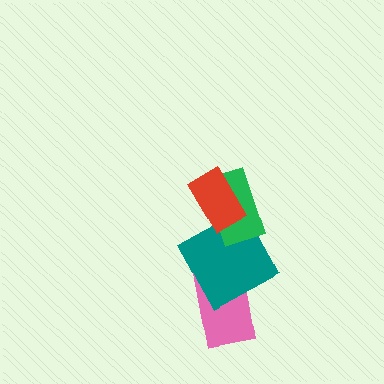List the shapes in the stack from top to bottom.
From top to bottom: the red rectangle, the green rectangle, the teal square, the pink rectangle.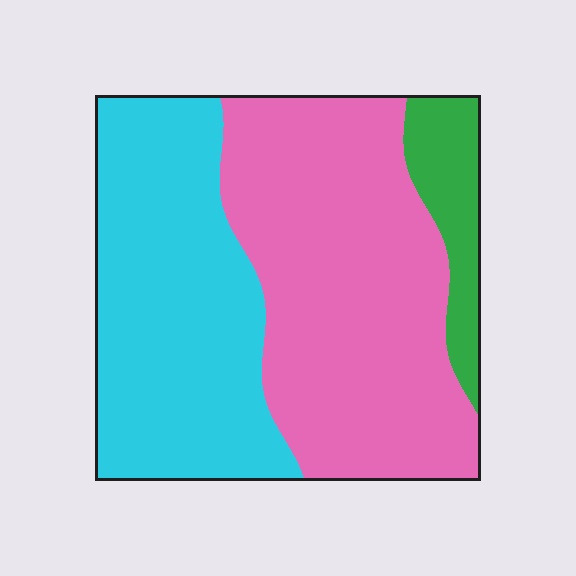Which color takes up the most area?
Pink, at roughly 50%.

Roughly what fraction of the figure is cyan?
Cyan takes up between a quarter and a half of the figure.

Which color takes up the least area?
Green, at roughly 10%.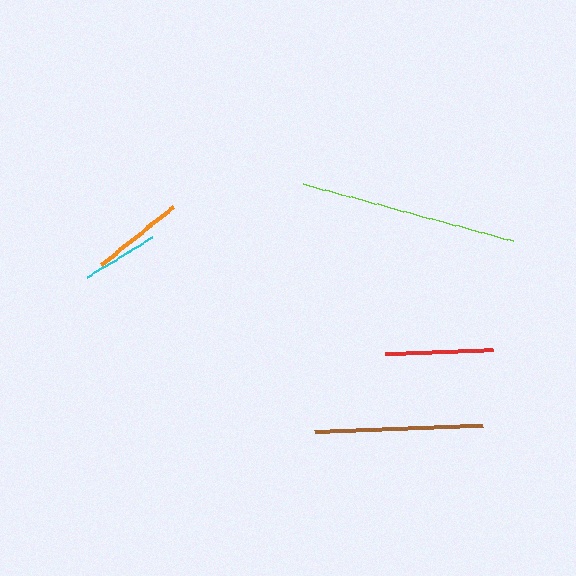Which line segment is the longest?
The lime line is the longest at approximately 218 pixels.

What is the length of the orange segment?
The orange segment is approximately 92 pixels long.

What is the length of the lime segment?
The lime segment is approximately 218 pixels long.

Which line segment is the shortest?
The cyan line is the shortest at approximately 75 pixels.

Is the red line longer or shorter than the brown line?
The brown line is longer than the red line.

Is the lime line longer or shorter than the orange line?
The lime line is longer than the orange line.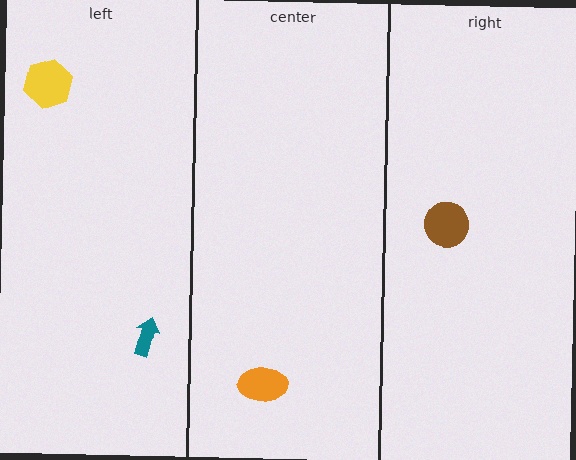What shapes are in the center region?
The orange ellipse.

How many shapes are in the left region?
2.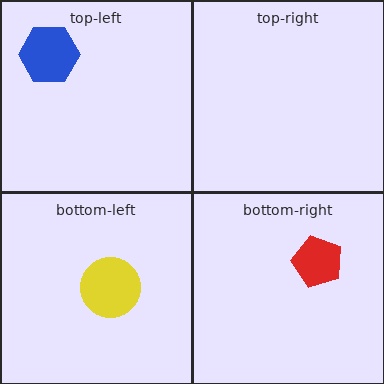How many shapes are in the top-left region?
1.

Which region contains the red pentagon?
The bottom-right region.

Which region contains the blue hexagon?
The top-left region.